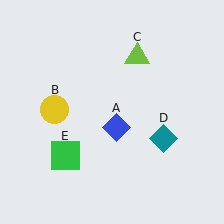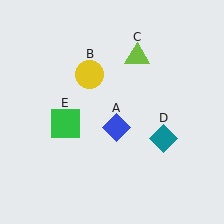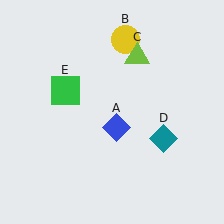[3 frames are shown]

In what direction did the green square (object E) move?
The green square (object E) moved up.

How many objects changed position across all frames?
2 objects changed position: yellow circle (object B), green square (object E).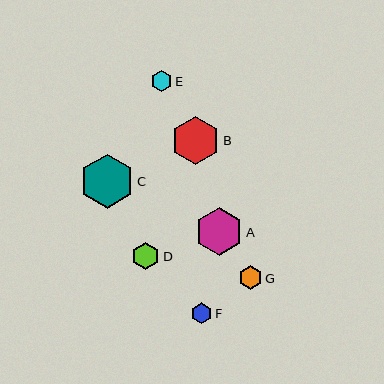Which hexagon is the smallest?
Hexagon F is the smallest with a size of approximately 21 pixels.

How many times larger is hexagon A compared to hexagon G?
Hexagon A is approximately 2.1 times the size of hexagon G.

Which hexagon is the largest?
Hexagon C is the largest with a size of approximately 54 pixels.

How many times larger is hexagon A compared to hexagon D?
Hexagon A is approximately 1.7 times the size of hexagon D.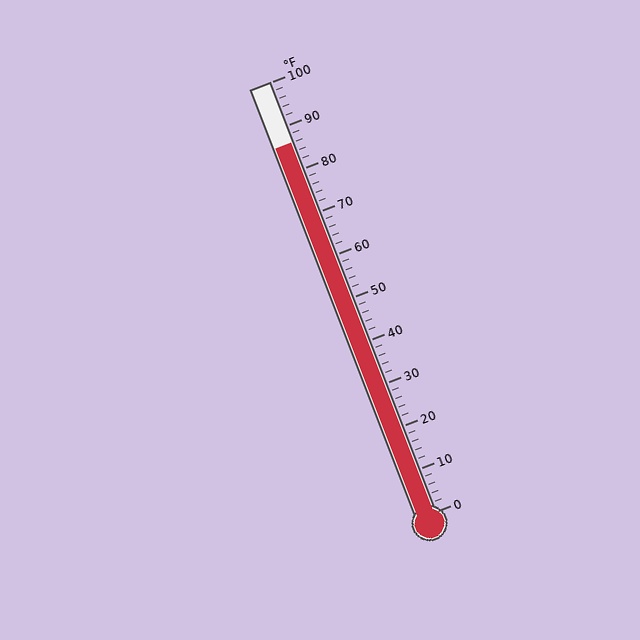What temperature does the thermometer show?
The thermometer shows approximately 86°F.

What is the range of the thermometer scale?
The thermometer scale ranges from 0°F to 100°F.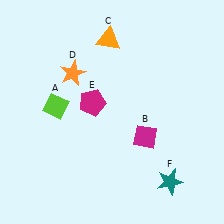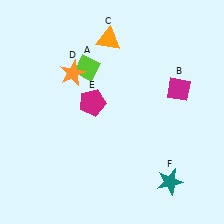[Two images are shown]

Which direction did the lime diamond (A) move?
The lime diamond (A) moved up.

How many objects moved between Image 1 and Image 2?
2 objects moved between the two images.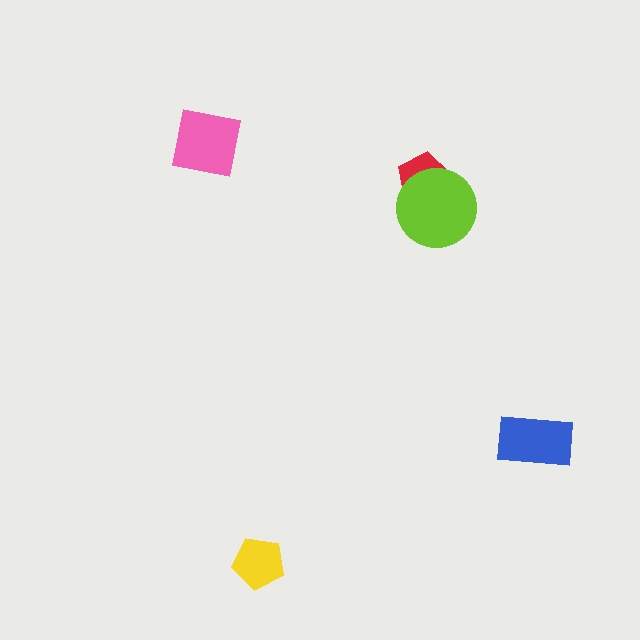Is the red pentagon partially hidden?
Yes, it is partially covered by another shape.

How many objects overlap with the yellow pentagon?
0 objects overlap with the yellow pentagon.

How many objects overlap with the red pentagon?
1 object overlaps with the red pentagon.